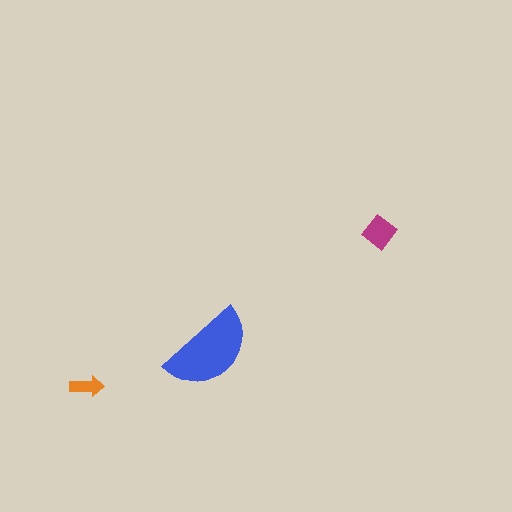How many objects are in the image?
There are 3 objects in the image.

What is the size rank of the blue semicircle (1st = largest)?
1st.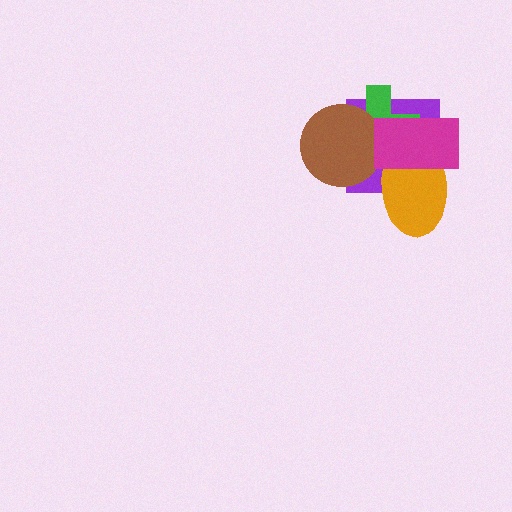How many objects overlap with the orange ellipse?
3 objects overlap with the orange ellipse.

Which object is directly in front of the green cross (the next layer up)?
The brown circle is directly in front of the green cross.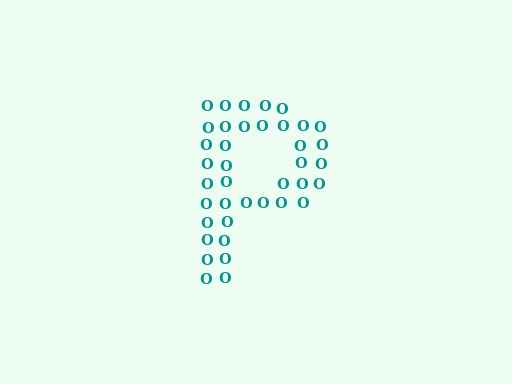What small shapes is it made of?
It is made of small letter O's.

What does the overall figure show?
The overall figure shows the letter P.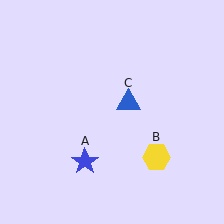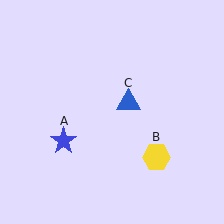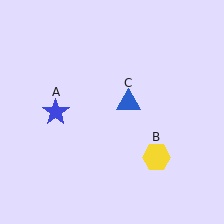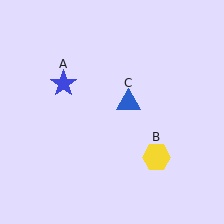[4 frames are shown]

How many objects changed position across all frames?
1 object changed position: blue star (object A).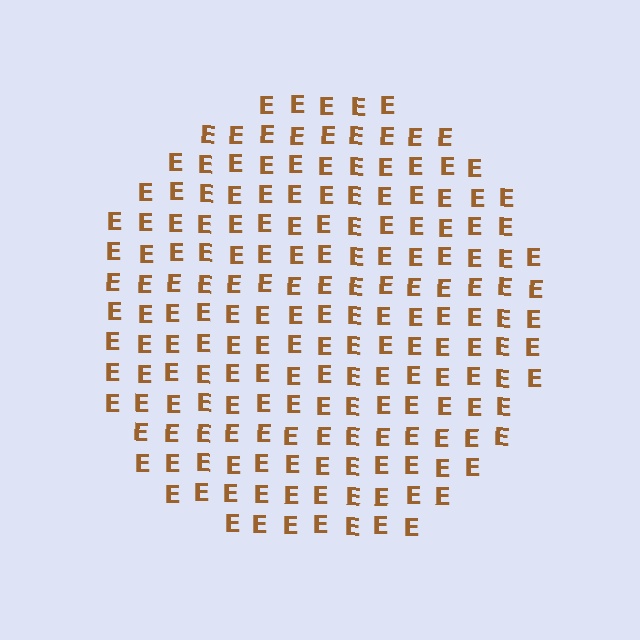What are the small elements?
The small elements are letter E's.